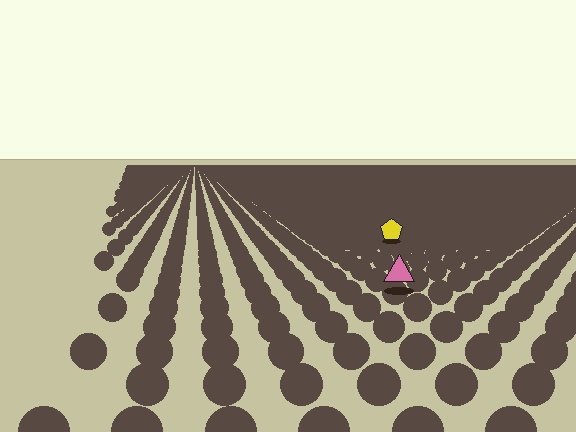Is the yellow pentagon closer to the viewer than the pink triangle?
No. The pink triangle is closer — you can tell from the texture gradient: the ground texture is coarser near it.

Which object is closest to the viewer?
The pink triangle is closest. The texture marks near it are larger and more spread out.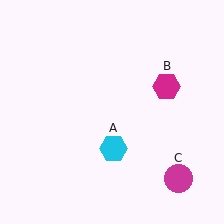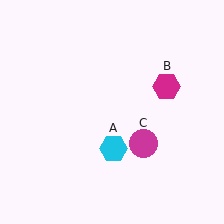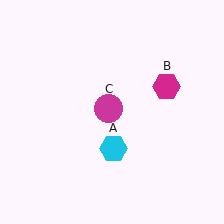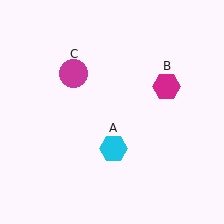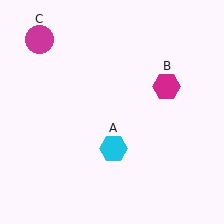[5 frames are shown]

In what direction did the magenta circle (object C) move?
The magenta circle (object C) moved up and to the left.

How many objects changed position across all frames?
1 object changed position: magenta circle (object C).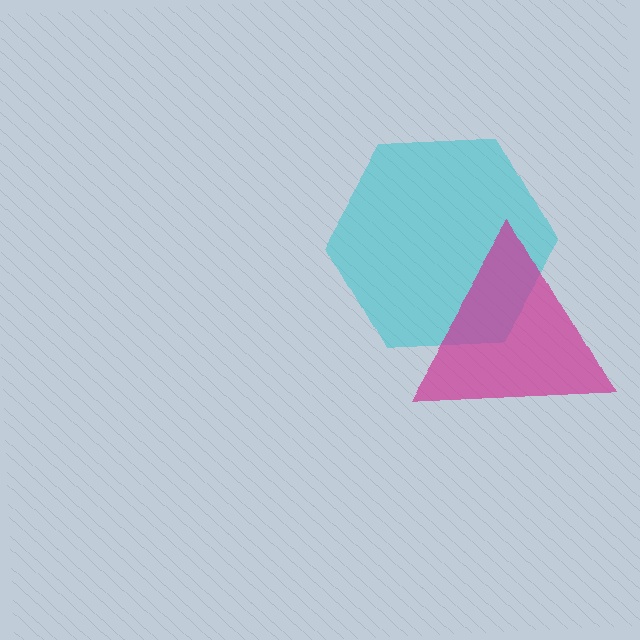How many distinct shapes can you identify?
There are 2 distinct shapes: a cyan hexagon, a magenta triangle.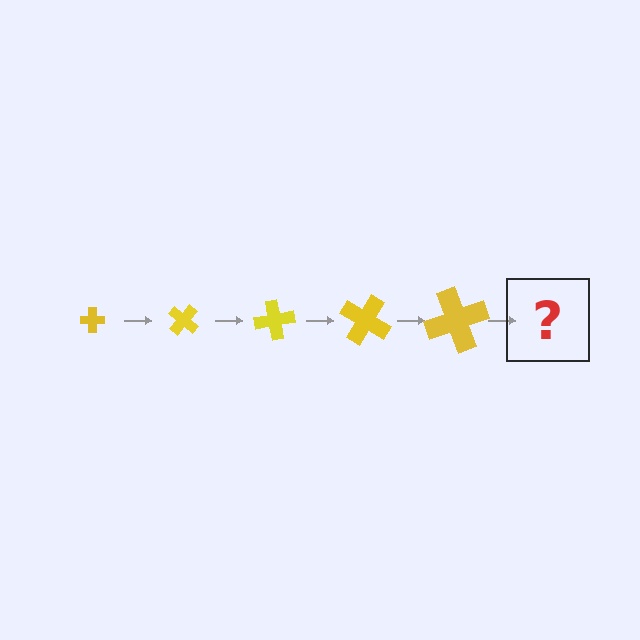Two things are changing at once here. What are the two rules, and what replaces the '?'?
The two rules are that the cross grows larger each step and it rotates 40 degrees each step. The '?' should be a cross, larger than the previous one and rotated 200 degrees from the start.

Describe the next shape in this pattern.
It should be a cross, larger than the previous one and rotated 200 degrees from the start.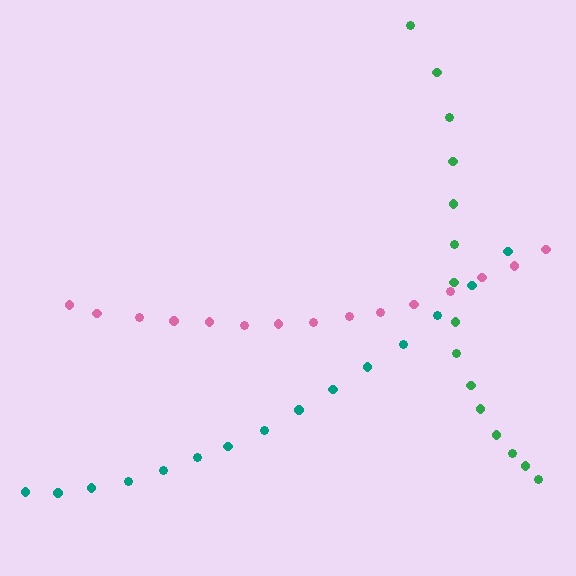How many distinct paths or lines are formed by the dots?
There are 3 distinct paths.